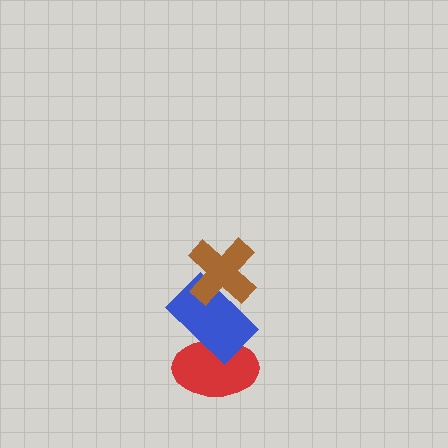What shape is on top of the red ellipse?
The blue rectangle is on top of the red ellipse.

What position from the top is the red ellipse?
The red ellipse is 3rd from the top.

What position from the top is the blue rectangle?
The blue rectangle is 2nd from the top.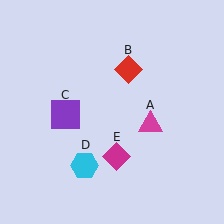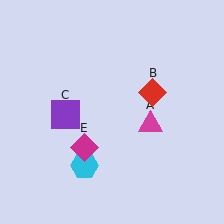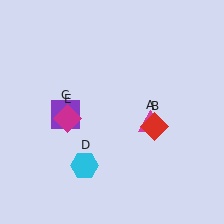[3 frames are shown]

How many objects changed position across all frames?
2 objects changed position: red diamond (object B), magenta diamond (object E).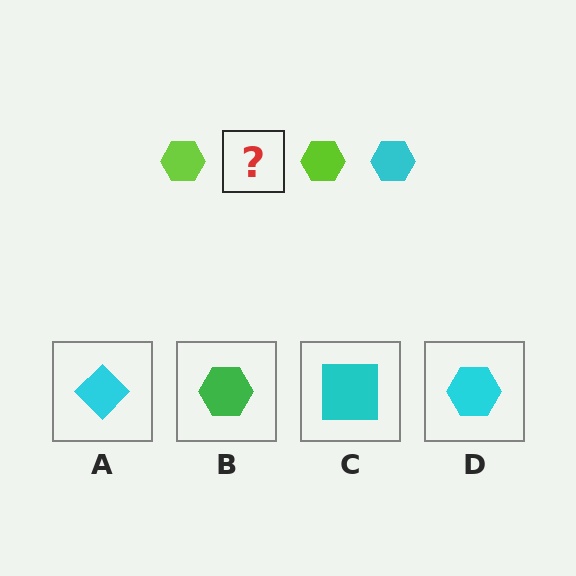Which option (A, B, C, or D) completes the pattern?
D.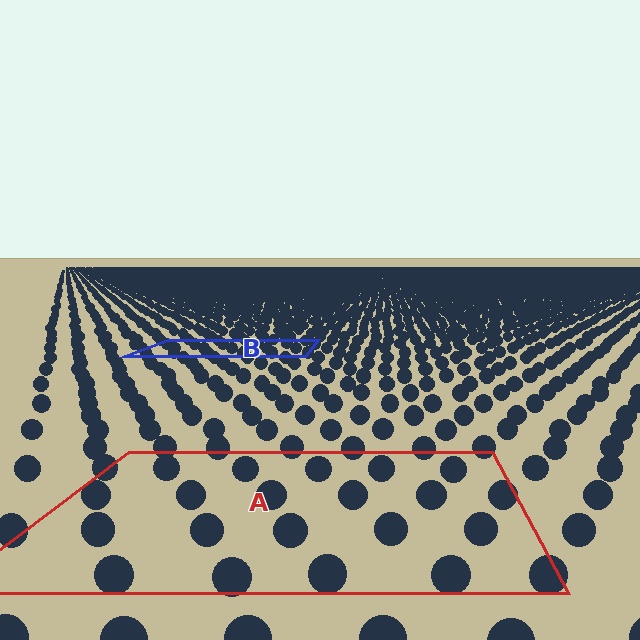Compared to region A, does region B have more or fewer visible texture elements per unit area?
Region B has more texture elements per unit area — they are packed more densely because it is farther away.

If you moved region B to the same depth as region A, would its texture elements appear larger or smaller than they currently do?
They would appear larger. At a closer depth, the same texture elements are projected at a bigger on-screen size.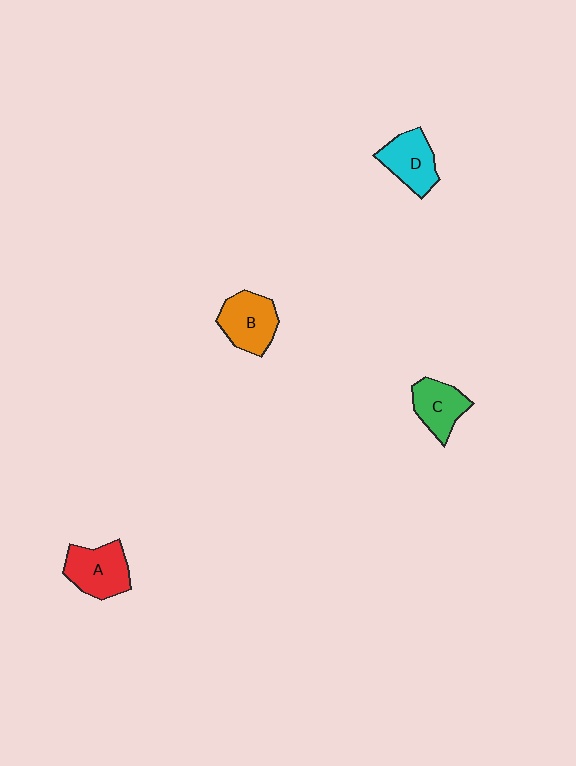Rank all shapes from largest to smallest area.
From largest to smallest: A (red), B (orange), D (cyan), C (green).